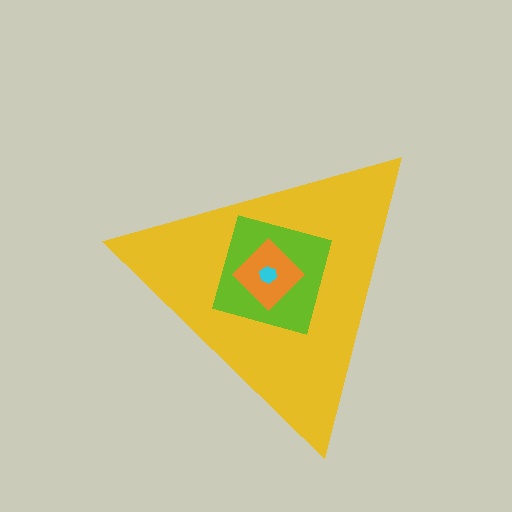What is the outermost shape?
The yellow triangle.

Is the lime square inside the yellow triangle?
Yes.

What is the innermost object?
The cyan hexagon.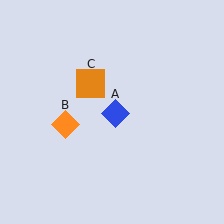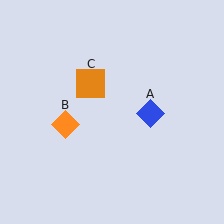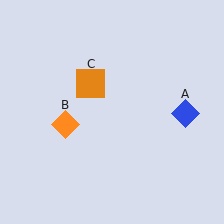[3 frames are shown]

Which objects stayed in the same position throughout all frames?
Orange diamond (object B) and orange square (object C) remained stationary.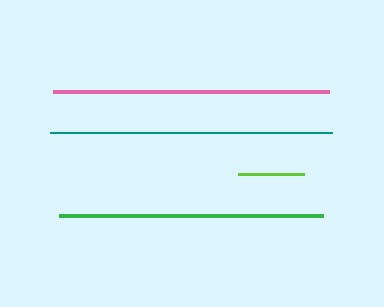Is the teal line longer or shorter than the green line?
The teal line is longer than the green line.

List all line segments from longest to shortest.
From longest to shortest: teal, pink, green, lime.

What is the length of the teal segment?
The teal segment is approximately 282 pixels long.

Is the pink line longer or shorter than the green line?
The pink line is longer than the green line.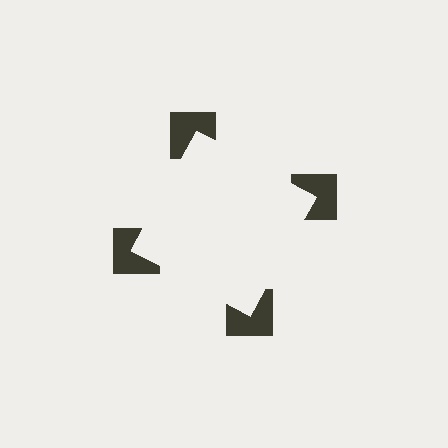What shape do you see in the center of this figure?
An illusory square — its edges are inferred from the aligned wedge cuts in the notched squares, not physically drawn.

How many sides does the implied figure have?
4 sides.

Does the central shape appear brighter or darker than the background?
It typically appears slightly brighter than the background, even though no actual brightness change is drawn.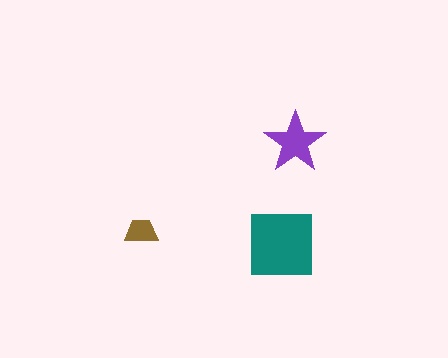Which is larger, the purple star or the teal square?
The teal square.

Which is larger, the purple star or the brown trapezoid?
The purple star.